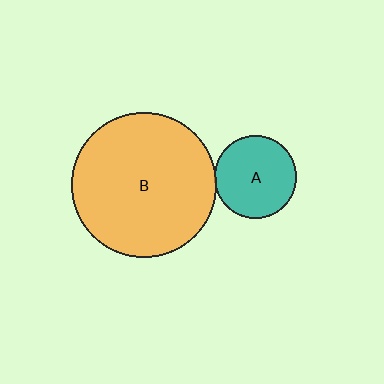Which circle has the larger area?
Circle B (orange).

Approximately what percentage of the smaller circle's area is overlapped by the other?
Approximately 5%.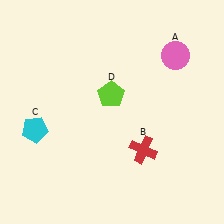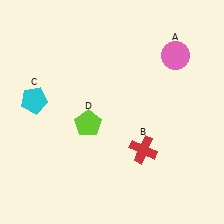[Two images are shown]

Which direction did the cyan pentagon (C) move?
The cyan pentagon (C) moved up.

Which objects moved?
The objects that moved are: the cyan pentagon (C), the lime pentagon (D).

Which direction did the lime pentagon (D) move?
The lime pentagon (D) moved down.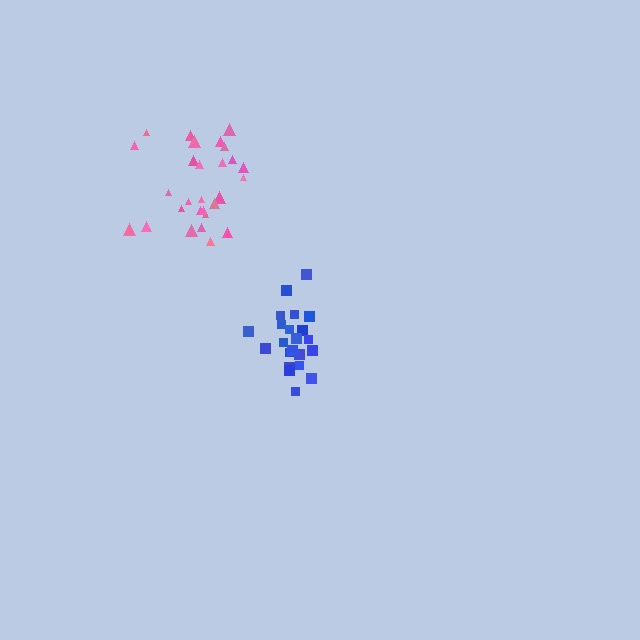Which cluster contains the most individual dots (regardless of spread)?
Pink (28).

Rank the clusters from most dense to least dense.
blue, pink.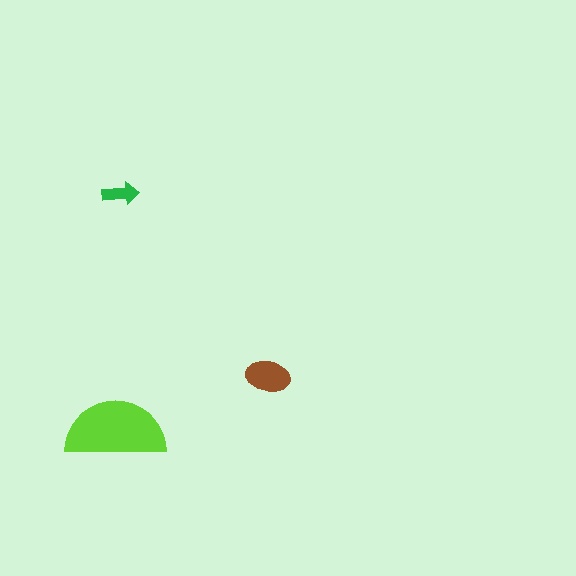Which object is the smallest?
The green arrow.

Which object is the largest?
The lime semicircle.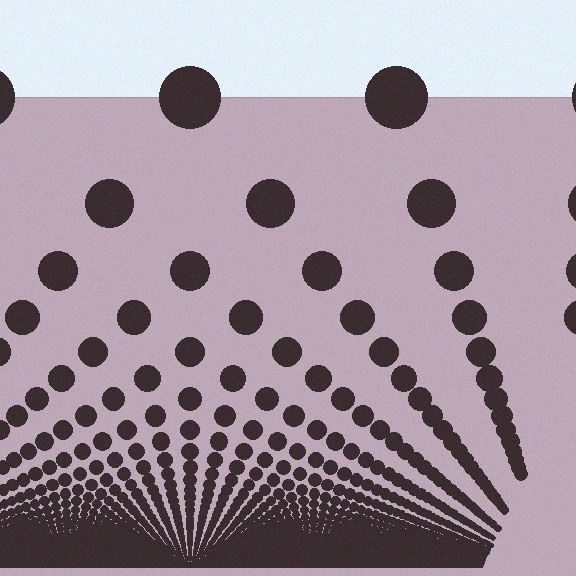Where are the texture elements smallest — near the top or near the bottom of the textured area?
Near the bottom.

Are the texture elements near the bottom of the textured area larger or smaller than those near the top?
Smaller. The gradient is inverted — elements near the bottom are smaller and denser.